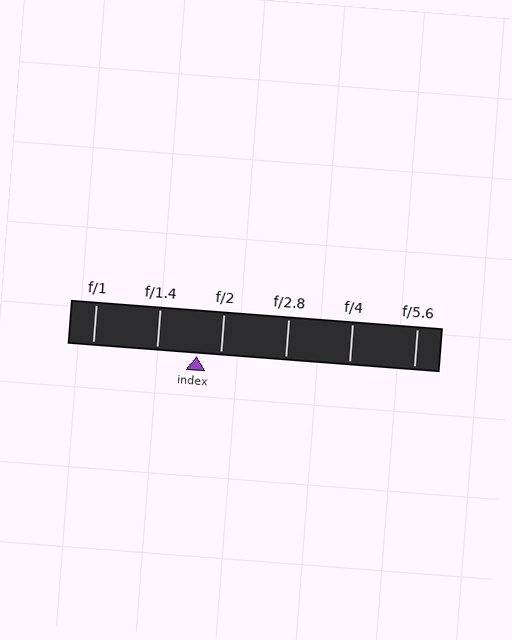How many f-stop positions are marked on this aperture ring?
There are 6 f-stop positions marked.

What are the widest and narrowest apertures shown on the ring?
The widest aperture shown is f/1 and the narrowest is f/5.6.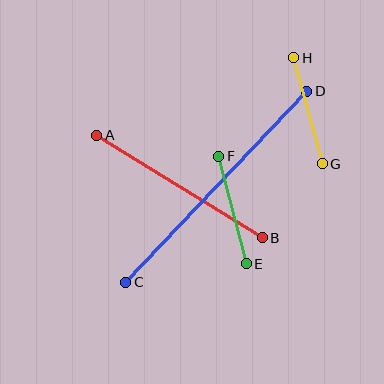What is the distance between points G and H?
The distance is approximately 110 pixels.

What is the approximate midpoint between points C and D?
The midpoint is at approximately (216, 187) pixels.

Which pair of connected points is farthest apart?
Points C and D are farthest apart.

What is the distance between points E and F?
The distance is approximately 111 pixels.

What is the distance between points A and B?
The distance is approximately 195 pixels.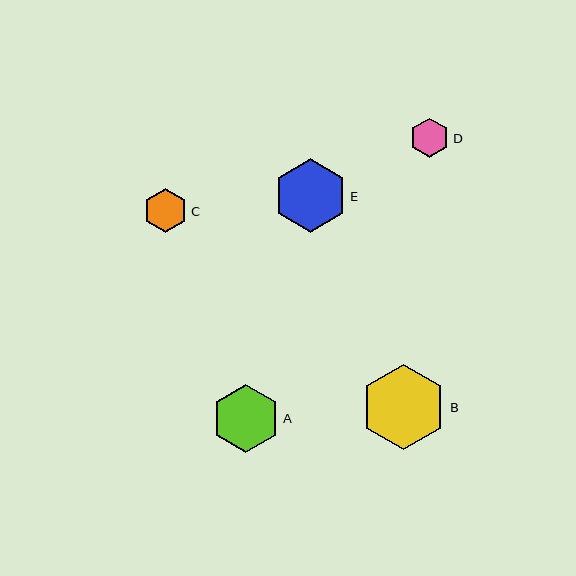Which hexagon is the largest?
Hexagon B is the largest with a size of approximately 85 pixels.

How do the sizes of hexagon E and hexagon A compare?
Hexagon E and hexagon A are approximately the same size.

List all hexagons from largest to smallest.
From largest to smallest: B, E, A, C, D.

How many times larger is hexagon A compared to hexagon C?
Hexagon A is approximately 1.5 times the size of hexagon C.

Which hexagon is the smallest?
Hexagon D is the smallest with a size of approximately 39 pixels.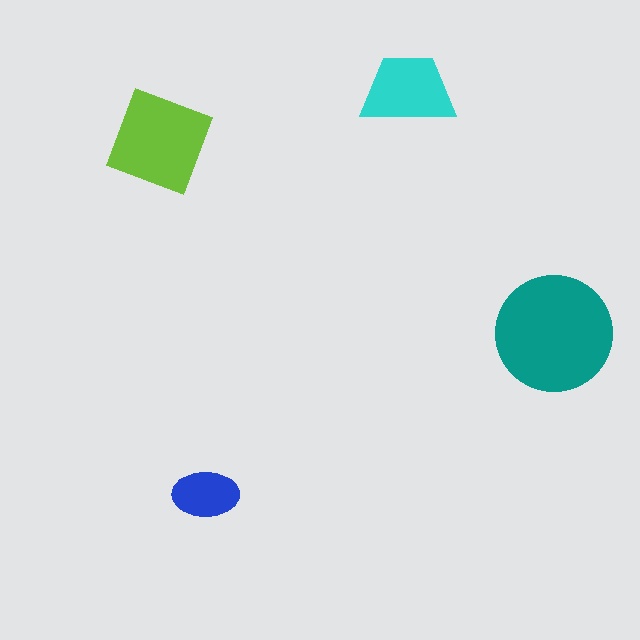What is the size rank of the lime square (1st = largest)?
2nd.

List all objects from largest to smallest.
The teal circle, the lime square, the cyan trapezoid, the blue ellipse.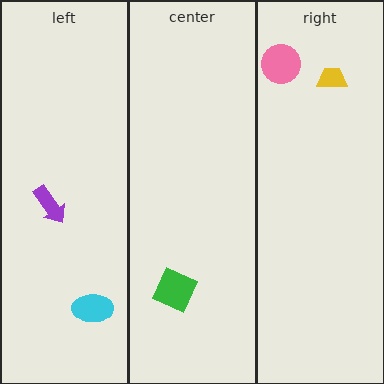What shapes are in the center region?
The green square.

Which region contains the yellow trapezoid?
The right region.